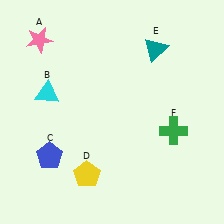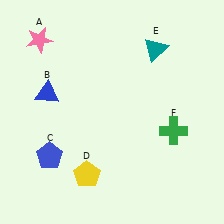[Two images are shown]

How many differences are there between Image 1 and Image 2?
There is 1 difference between the two images.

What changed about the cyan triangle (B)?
In Image 1, B is cyan. In Image 2, it changed to blue.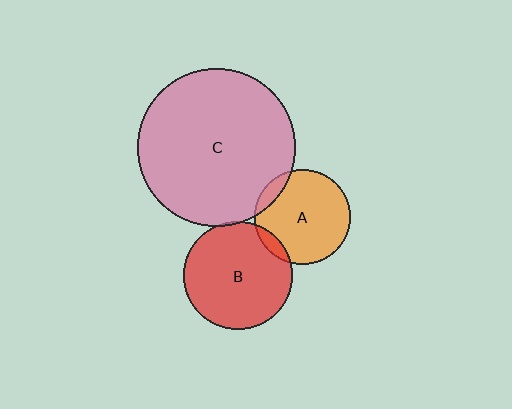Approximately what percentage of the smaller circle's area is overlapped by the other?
Approximately 5%.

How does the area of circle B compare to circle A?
Approximately 1.3 times.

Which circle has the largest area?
Circle C (pink).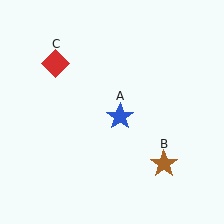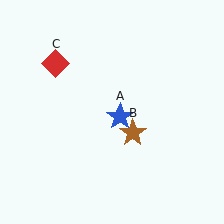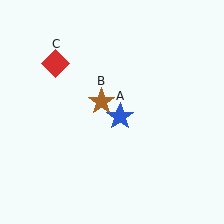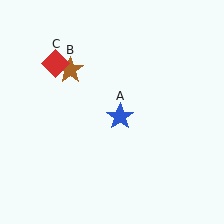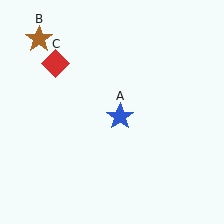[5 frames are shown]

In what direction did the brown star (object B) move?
The brown star (object B) moved up and to the left.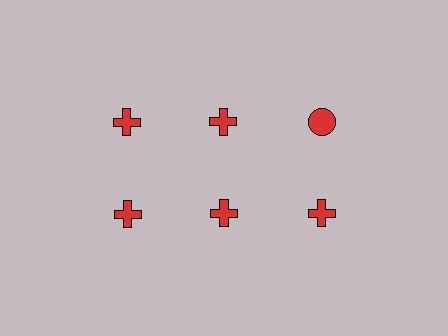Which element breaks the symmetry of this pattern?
The red circle in the top row, center column breaks the symmetry. All other shapes are red crosses.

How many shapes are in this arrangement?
There are 6 shapes arranged in a grid pattern.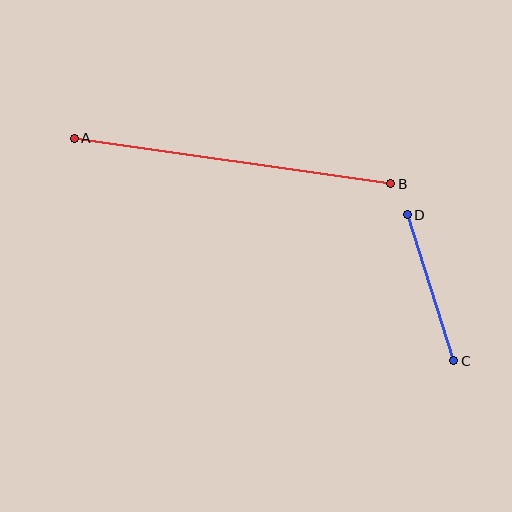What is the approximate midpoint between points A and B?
The midpoint is at approximately (232, 161) pixels.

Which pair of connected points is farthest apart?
Points A and B are farthest apart.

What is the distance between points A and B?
The distance is approximately 320 pixels.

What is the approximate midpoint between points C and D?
The midpoint is at approximately (430, 288) pixels.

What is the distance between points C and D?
The distance is approximately 153 pixels.